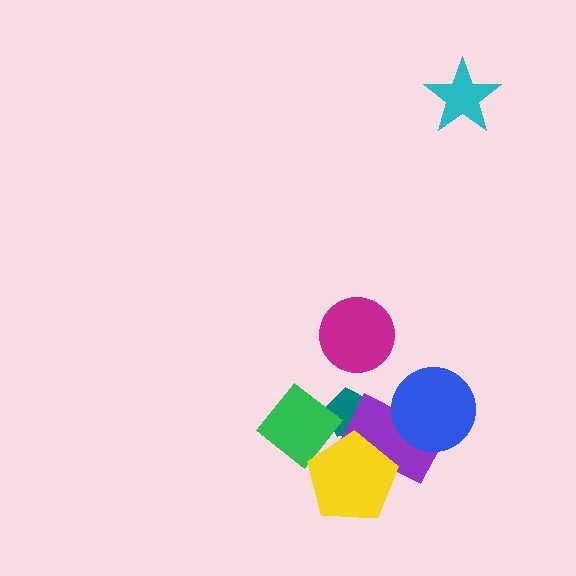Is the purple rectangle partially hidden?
Yes, it is partially covered by another shape.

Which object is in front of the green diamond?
The yellow pentagon is in front of the green diamond.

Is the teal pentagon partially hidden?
Yes, it is partially covered by another shape.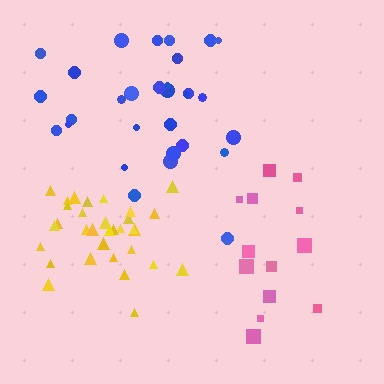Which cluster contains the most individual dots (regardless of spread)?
Yellow (32).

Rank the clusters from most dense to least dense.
yellow, blue, pink.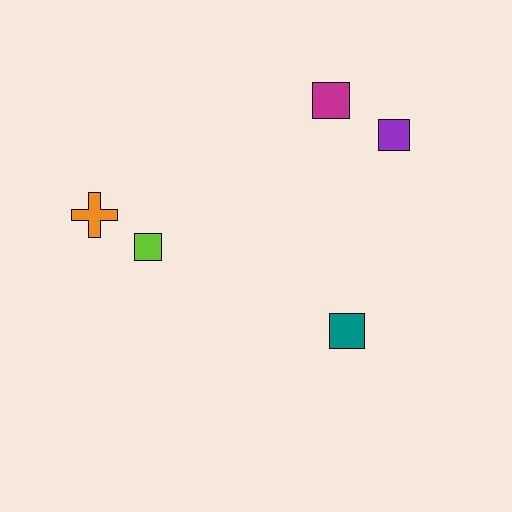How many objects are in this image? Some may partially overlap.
There are 5 objects.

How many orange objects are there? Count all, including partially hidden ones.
There is 1 orange object.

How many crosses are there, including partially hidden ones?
There is 1 cross.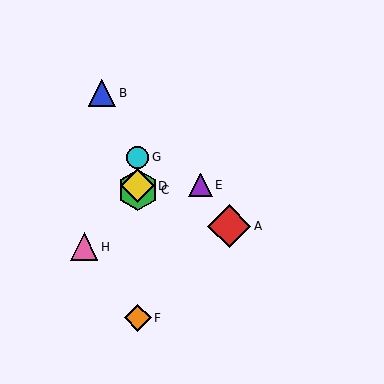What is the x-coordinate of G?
Object G is at x≈138.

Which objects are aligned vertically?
Objects C, D, F, G are aligned vertically.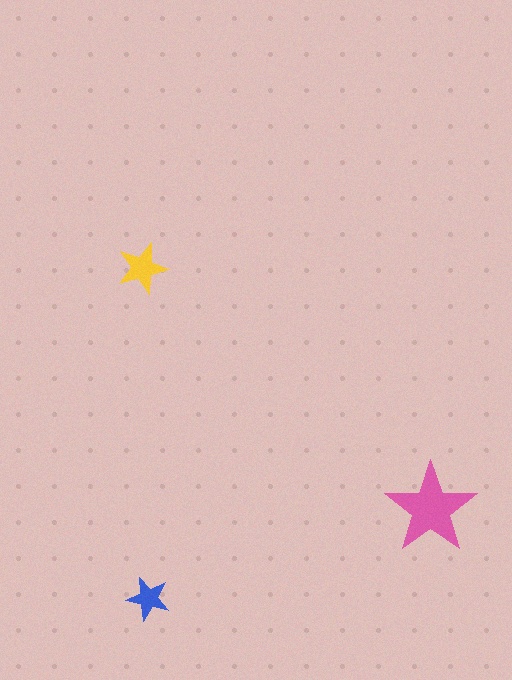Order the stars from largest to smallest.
the pink one, the yellow one, the blue one.